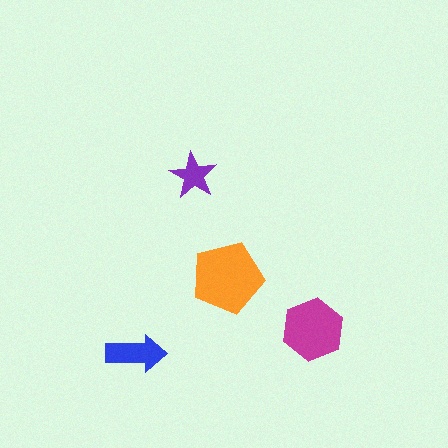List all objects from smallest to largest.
The purple star, the blue arrow, the magenta hexagon, the orange pentagon.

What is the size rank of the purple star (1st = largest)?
4th.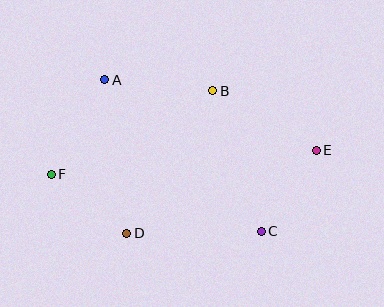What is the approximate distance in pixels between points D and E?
The distance between D and E is approximately 207 pixels.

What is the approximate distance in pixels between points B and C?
The distance between B and C is approximately 149 pixels.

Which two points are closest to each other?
Points D and F are closest to each other.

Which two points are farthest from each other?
Points E and F are farthest from each other.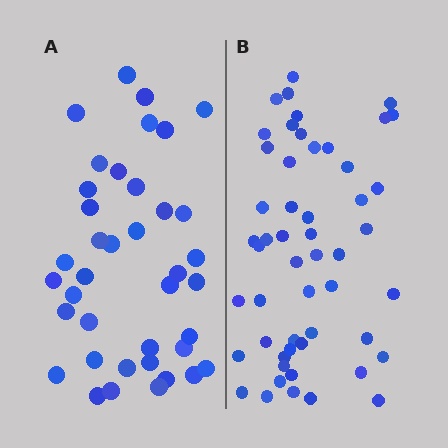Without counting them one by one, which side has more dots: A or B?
Region B (the right region) has more dots.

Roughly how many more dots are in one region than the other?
Region B has approximately 15 more dots than region A.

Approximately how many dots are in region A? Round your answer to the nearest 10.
About 40 dots. (The exact count is 39, which rounds to 40.)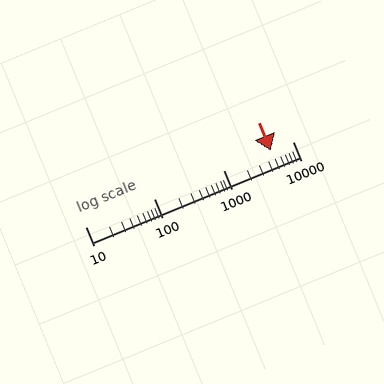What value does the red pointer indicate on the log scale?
The pointer indicates approximately 4800.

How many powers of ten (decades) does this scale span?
The scale spans 3 decades, from 10 to 10000.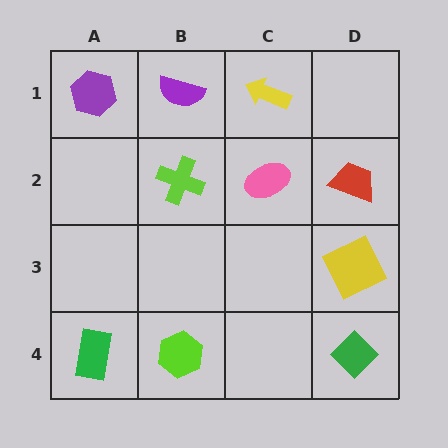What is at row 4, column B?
A lime hexagon.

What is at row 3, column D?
A yellow square.